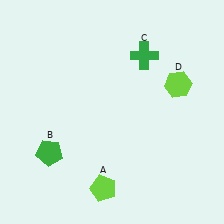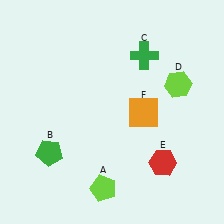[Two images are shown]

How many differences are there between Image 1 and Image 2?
There are 2 differences between the two images.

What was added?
A red hexagon (E), an orange square (F) were added in Image 2.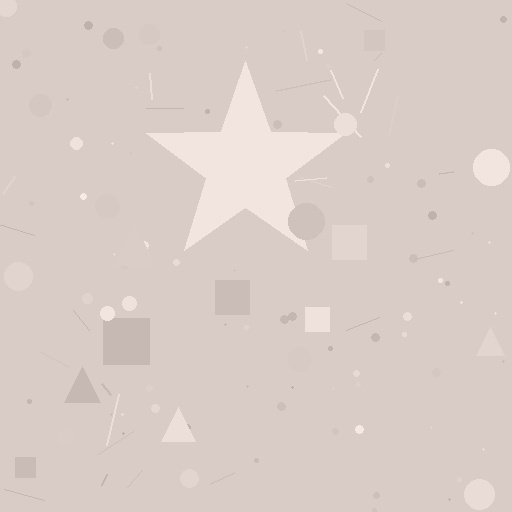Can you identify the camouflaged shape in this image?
The camouflaged shape is a star.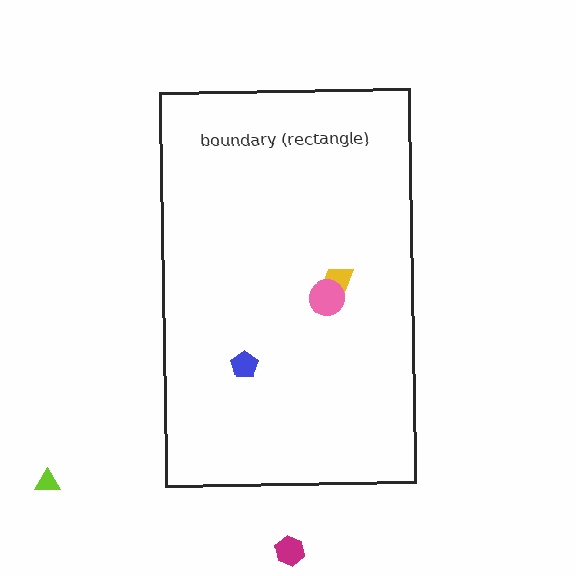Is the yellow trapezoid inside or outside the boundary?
Inside.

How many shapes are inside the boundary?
3 inside, 2 outside.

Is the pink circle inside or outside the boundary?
Inside.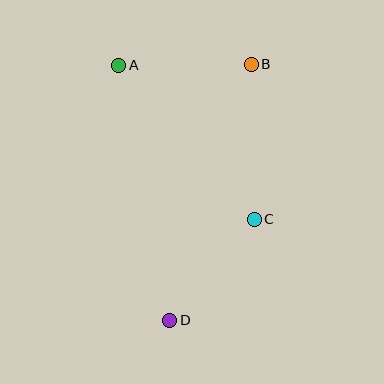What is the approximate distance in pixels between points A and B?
The distance between A and B is approximately 132 pixels.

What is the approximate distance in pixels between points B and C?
The distance between B and C is approximately 155 pixels.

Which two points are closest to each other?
Points C and D are closest to each other.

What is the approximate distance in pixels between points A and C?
The distance between A and C is approximately 205 pixels.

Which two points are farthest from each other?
Points B and D are farthest from each other.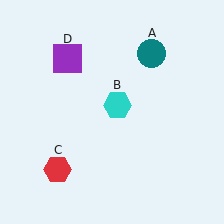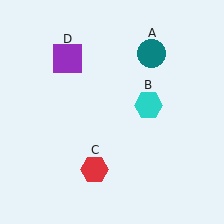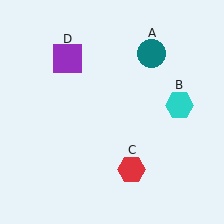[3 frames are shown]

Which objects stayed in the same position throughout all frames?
Teal circle (object A) and purple square (object D) remained stationary.